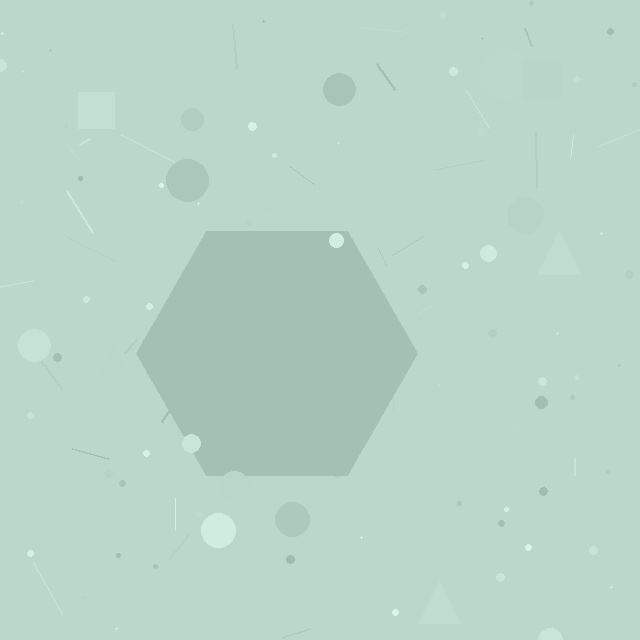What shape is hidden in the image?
A hexagon is hidden in the image.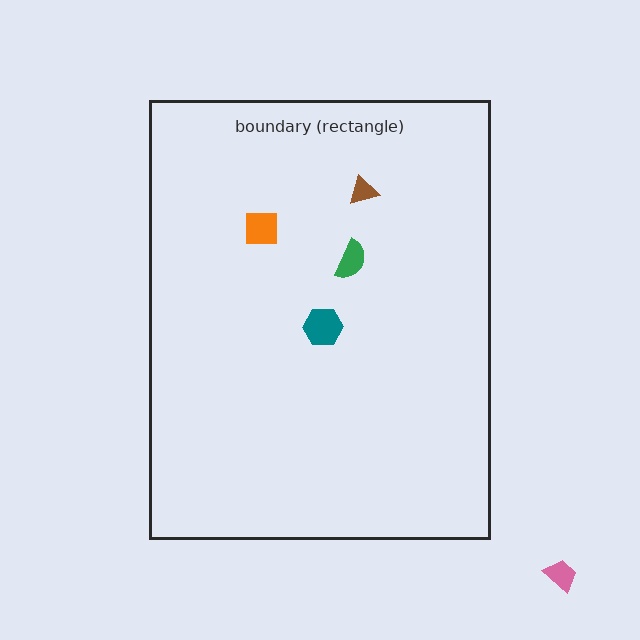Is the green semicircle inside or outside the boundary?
Inside.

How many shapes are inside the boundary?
4 inside, 1 outside.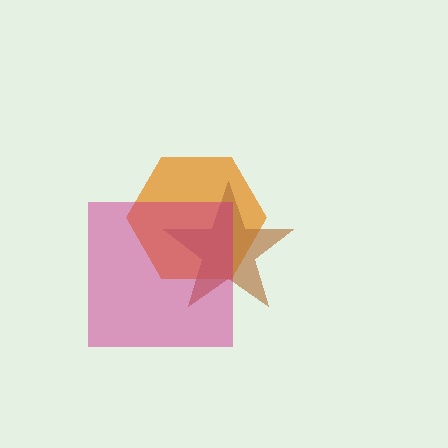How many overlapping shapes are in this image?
There are 3 overlapping shapes in the image.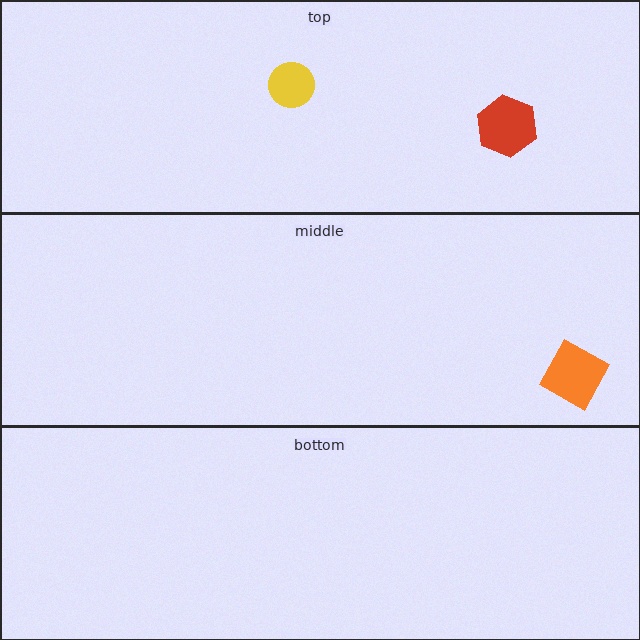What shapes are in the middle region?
The orange diamond.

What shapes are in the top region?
The red hexagon, the yellow circle.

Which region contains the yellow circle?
The top region.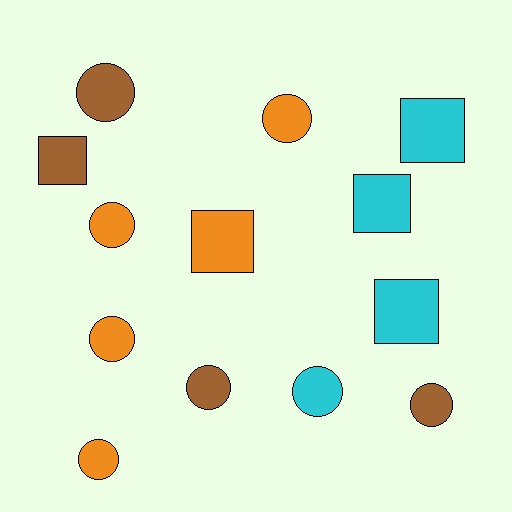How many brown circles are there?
There are 3 brown circles.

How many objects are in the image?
There are 13 objects.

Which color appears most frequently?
Orange, with 5 objects.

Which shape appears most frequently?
Circle, with 8 objects.